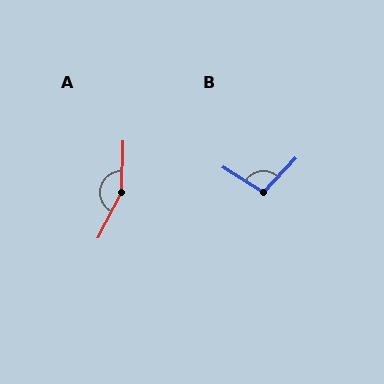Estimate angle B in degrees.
Approximately 101 degrees.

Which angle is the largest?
A, at approximately 154 degrees.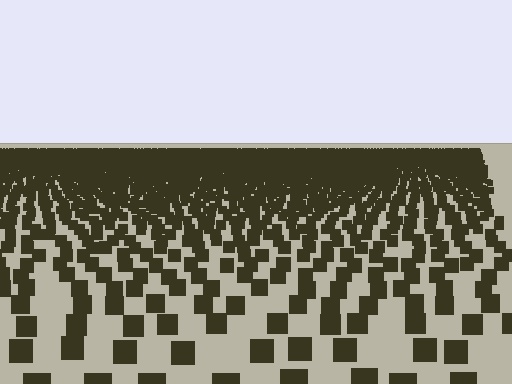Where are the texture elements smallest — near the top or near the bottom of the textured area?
Near the top.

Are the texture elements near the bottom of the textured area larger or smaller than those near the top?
Larger. Near the bottom, elements are closer to the viewer and appear at a bigger on-screen size.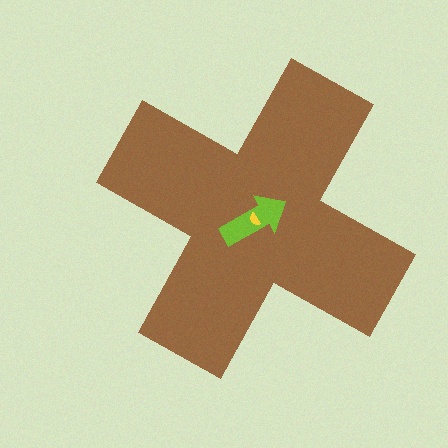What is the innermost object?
The yellow semicircle.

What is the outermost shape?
The brown cross.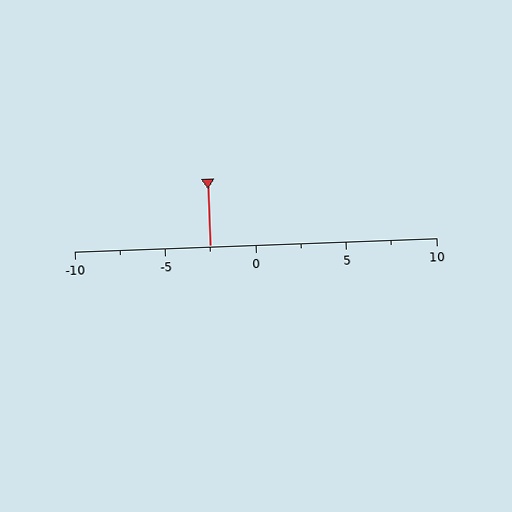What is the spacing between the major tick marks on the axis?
The major ticks are spaced 5 apart.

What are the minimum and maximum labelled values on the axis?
The axis runs from -10 to 10.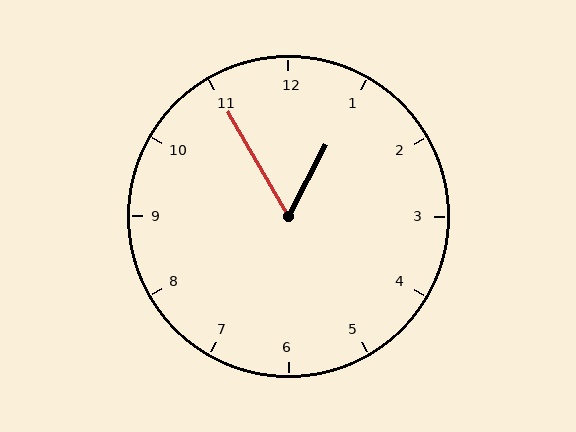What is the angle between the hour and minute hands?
Approximately 58 degrees.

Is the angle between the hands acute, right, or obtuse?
It is acute.